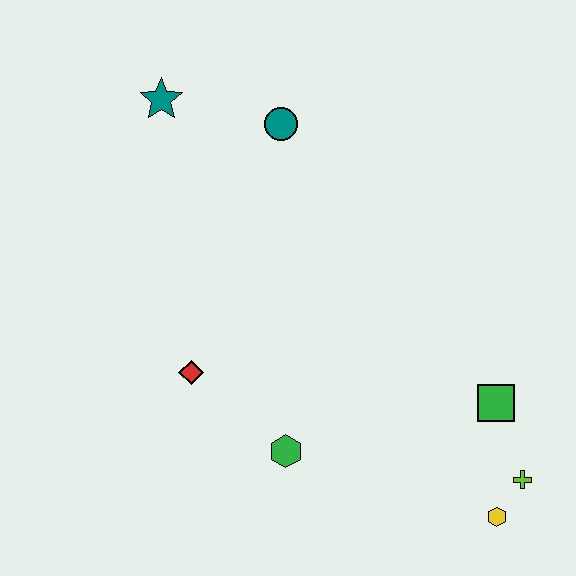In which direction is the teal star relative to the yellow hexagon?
The teal star is above the yellow hexagon.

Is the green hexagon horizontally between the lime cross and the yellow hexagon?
No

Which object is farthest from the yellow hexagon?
The teal star is farthest from the yellow hexagon.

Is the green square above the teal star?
No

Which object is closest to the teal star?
The teal circle is closest to the teal star.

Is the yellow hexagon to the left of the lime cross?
Yes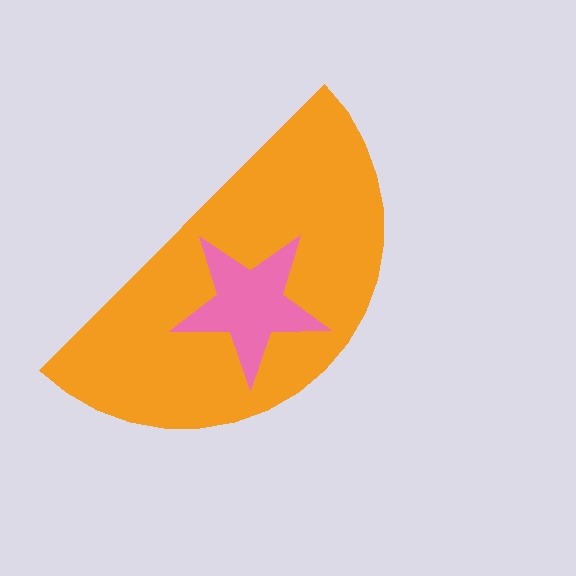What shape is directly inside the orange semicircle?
The pink star.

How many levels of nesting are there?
2.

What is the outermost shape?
The orange semicircle.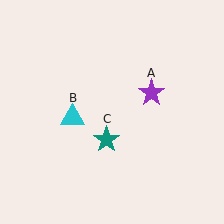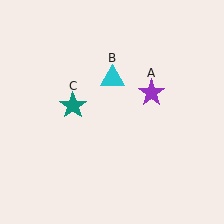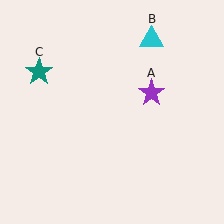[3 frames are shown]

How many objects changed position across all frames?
2 objects changed position: cyan triangle (object B), teal star (object C).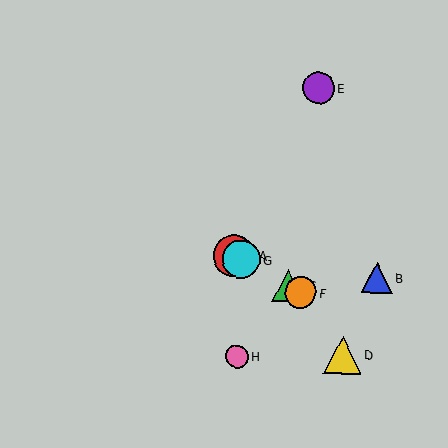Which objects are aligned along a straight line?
Objects A, C, F, G are aligned along a straight line.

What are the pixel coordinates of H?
Object H is at (237, 356).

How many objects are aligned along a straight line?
4 objects (A, C, F, G) are aligned along a straight line.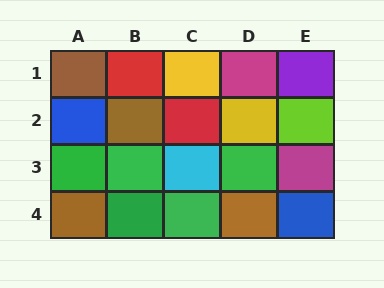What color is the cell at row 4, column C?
Green.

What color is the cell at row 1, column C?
Yellow.